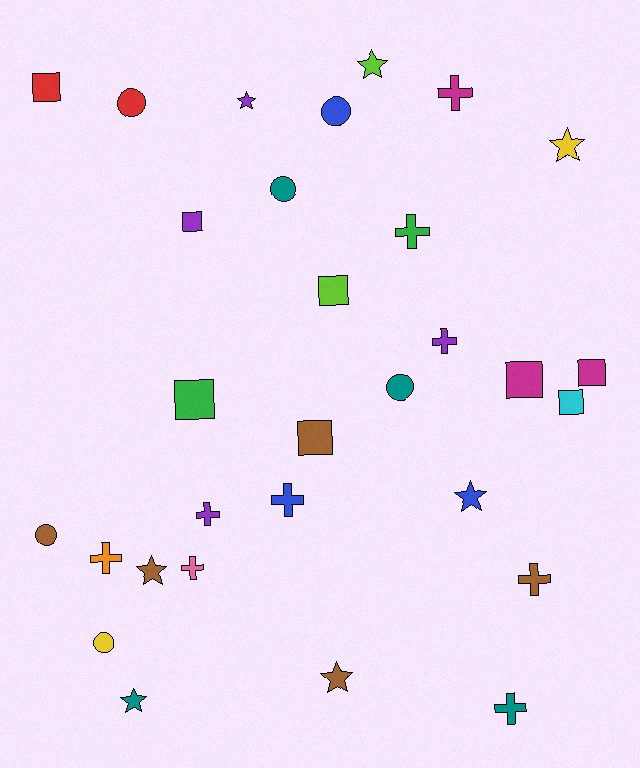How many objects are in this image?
There are 30 objects.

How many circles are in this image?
There are 6 circles.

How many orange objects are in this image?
There is 1 orange object.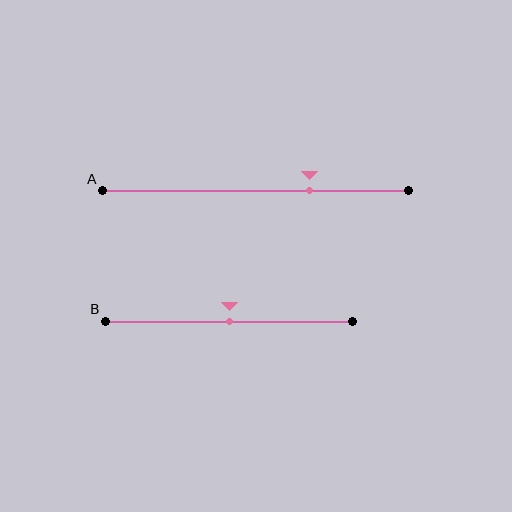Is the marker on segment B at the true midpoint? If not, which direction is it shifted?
Yes, the marker on segment B is at the true midpoint.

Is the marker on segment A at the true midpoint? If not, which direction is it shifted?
No, the marker on segment A is shifted to the right by about 18% of the segment length.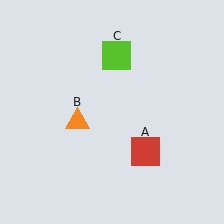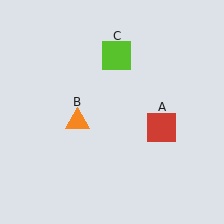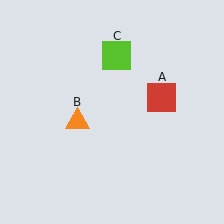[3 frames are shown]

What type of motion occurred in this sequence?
The red square (object A) rotated counterclockwise around the center of the scene.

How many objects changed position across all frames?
1 object changed position: red square (object A).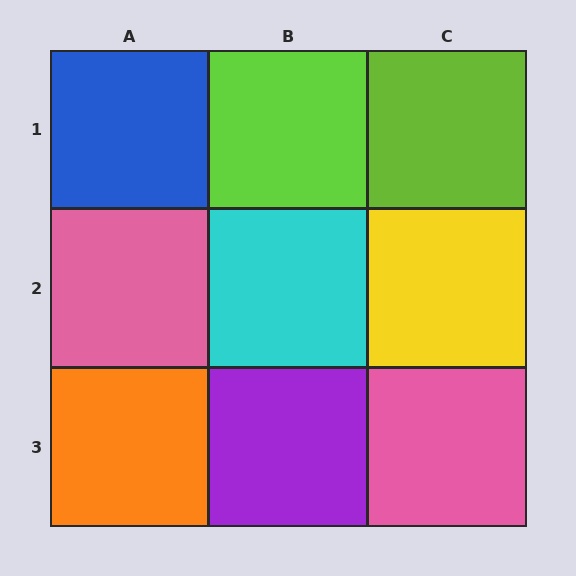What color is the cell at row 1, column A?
Blue.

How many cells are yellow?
1 cell is yellow.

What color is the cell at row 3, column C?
Pink.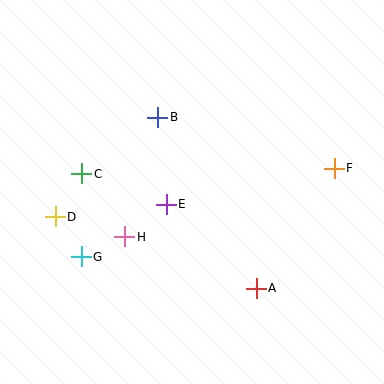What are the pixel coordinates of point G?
Point G is at (81, 257).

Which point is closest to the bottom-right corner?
Point A is closest to the bottom-right corner.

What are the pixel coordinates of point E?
Point E is at (166, 204).